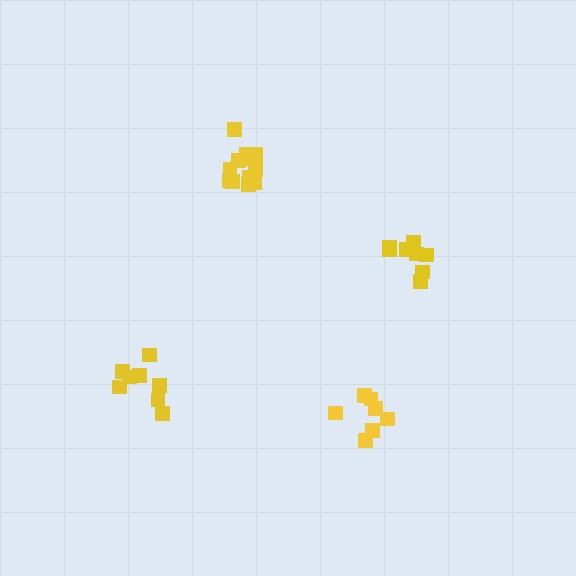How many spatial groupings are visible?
There are 4 spatial groupings.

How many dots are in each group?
Group 1: 8 dots, Group 2: 8 dots, Group 3: 7 dots, Group 4: 12 dots (35 total).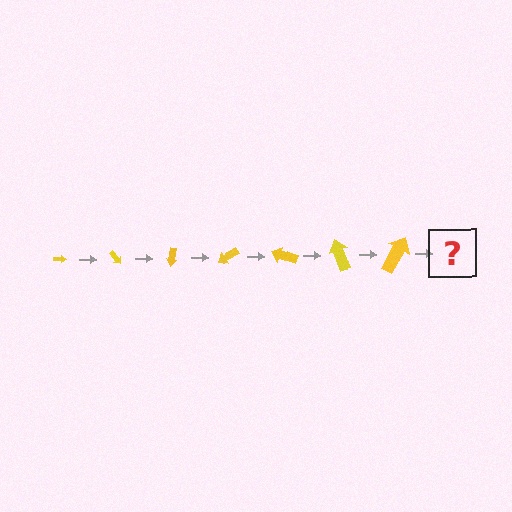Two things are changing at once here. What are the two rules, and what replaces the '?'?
The two rules are that the arrow grows larger each step and it rotates 50 degrees each step. The '?' should be an arrow, larger than the previous one and rotated 350 degrees from the start.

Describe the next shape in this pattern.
It should be an arrow, larger than the previous one and rotated 350 degrees from the start.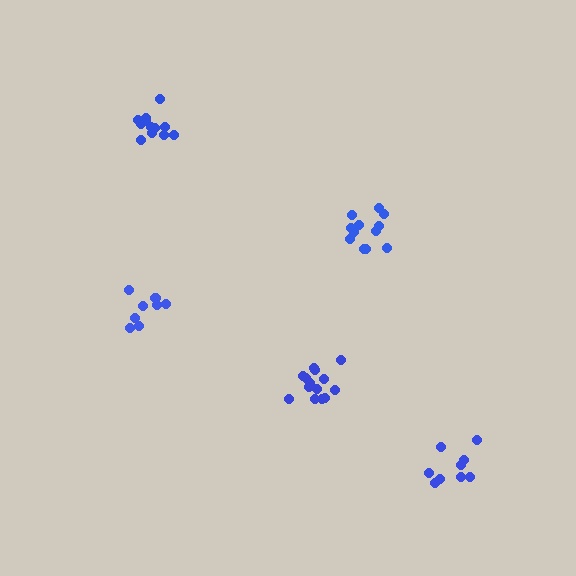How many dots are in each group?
Group 1: 8 dots, Group 2: 12 dots, Group 3: 14 dots, Group 4: 12 dots, Group 5: 9 dots (55 total).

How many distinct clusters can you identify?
There are 5 distinct clusters.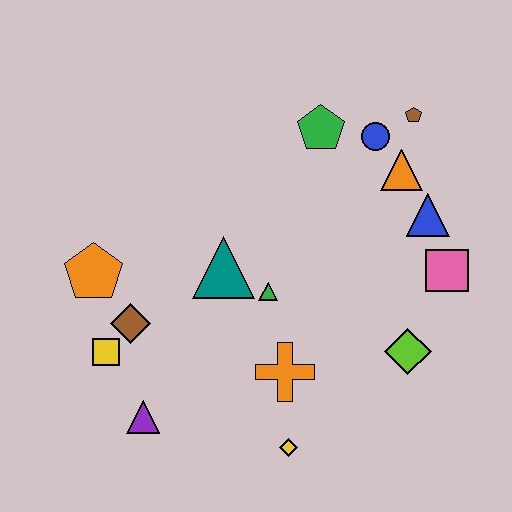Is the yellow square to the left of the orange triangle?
Yes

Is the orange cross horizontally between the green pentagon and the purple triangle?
Yes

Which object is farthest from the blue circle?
The purple triangle is farthest from the blue circle.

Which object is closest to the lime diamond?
The pink square is closest to the lime diamond.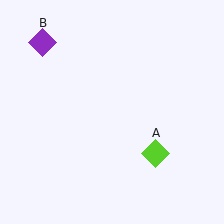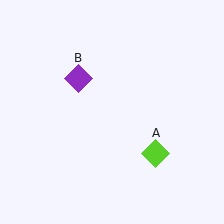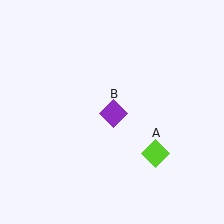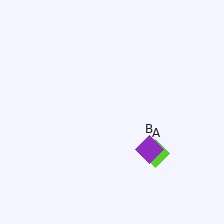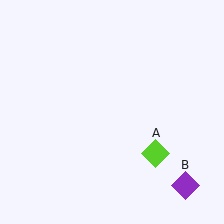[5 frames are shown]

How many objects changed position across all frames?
1 object changed position: purple diamond (object B).